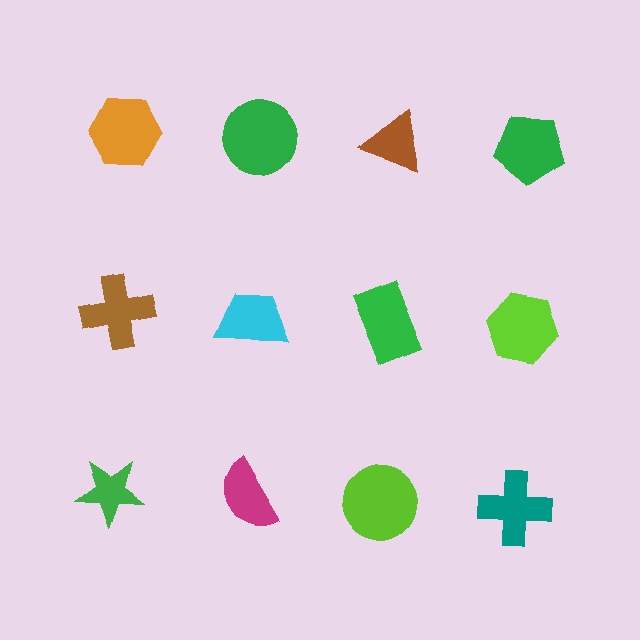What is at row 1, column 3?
A brown triangle.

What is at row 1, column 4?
A green pentagon.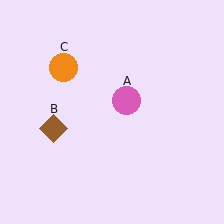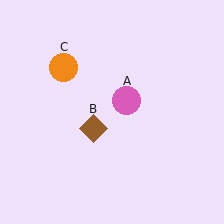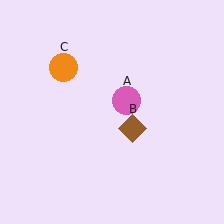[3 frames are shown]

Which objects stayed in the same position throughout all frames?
Pink circle (object A) and orange circle (object C) remained stationary.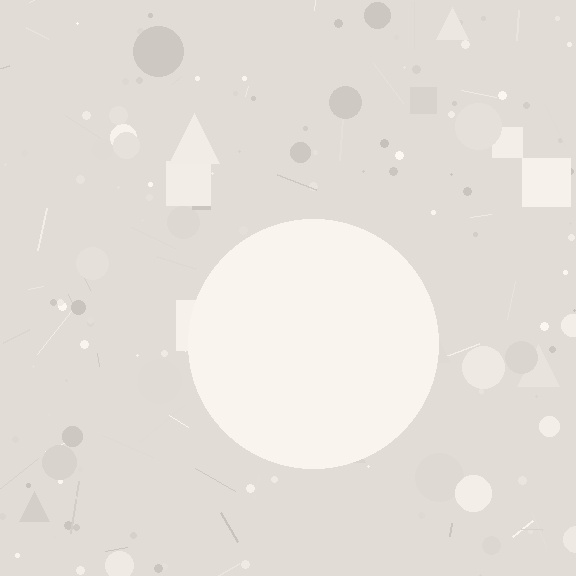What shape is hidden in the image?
A circle is hidden in the image.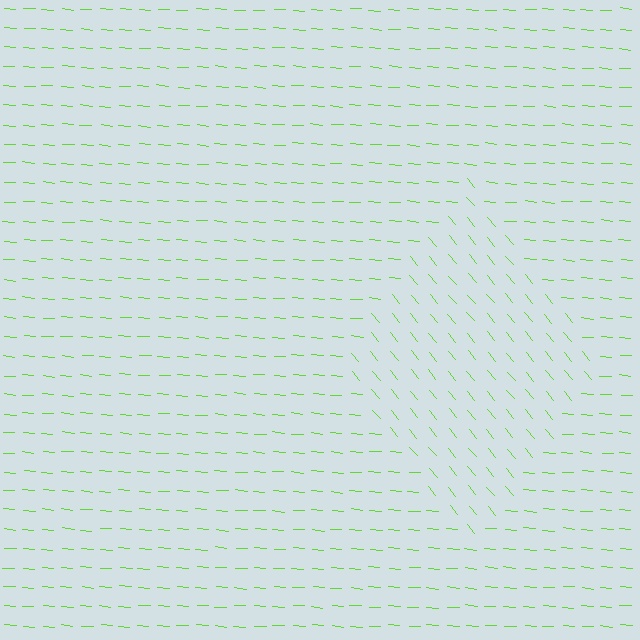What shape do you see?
I see a diamond.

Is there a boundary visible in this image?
Yes, there is a texture boundary formed by a change in line orientation.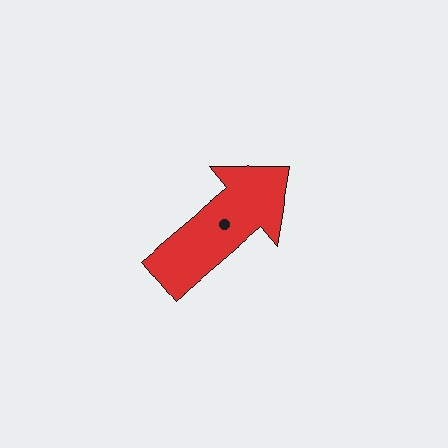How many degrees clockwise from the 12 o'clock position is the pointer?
Approximately 50 degrees.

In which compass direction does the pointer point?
Northeast.